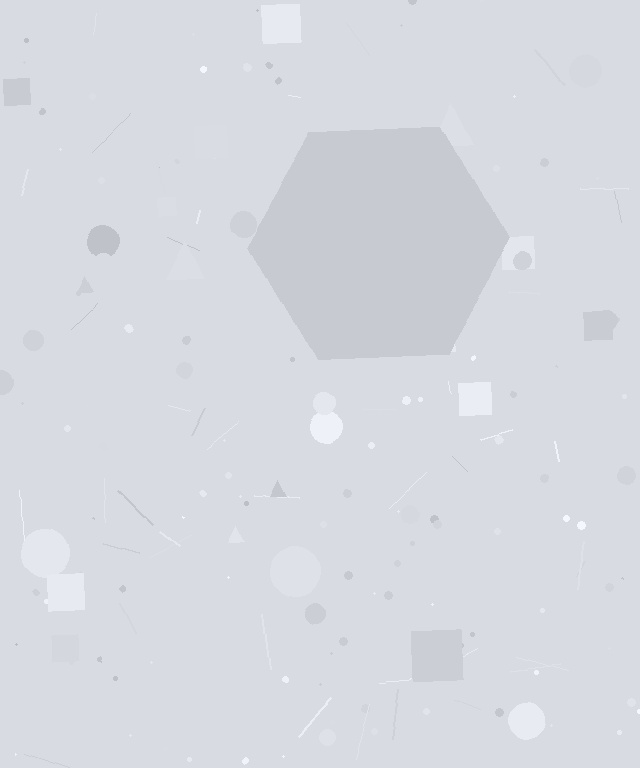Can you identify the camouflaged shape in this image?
The camouflaged shape is a hexagon.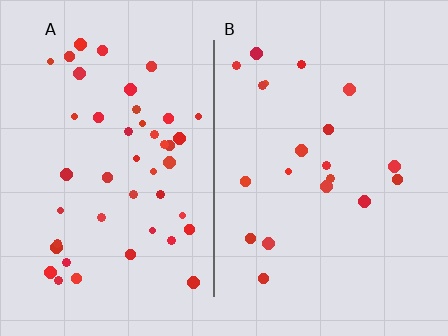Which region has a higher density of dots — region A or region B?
A (the left).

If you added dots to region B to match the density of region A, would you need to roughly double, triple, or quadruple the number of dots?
Approximately double.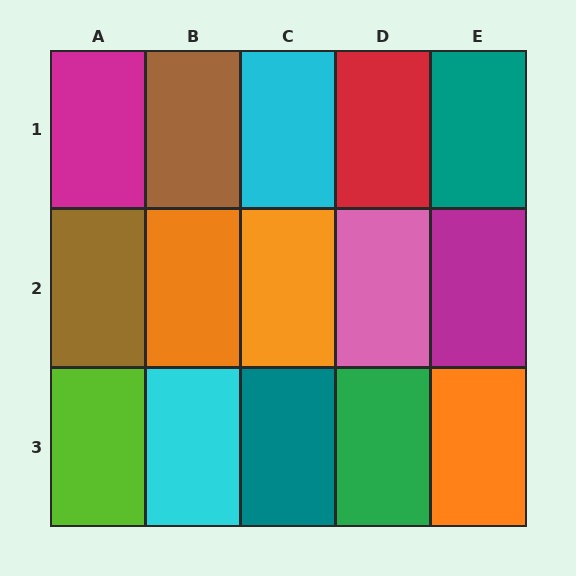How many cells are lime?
1 cell is lime.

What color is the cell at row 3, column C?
Teal.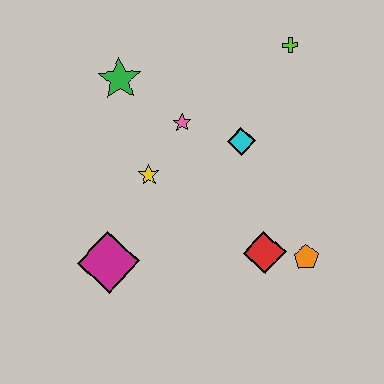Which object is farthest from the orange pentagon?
The green star is farthest from the orange pentagon.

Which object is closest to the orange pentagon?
The red diamond is closest to the orange pentagon.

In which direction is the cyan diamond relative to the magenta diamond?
The cyan diamond is to the right of the magenta diamond.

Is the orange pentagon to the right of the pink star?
Yes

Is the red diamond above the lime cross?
No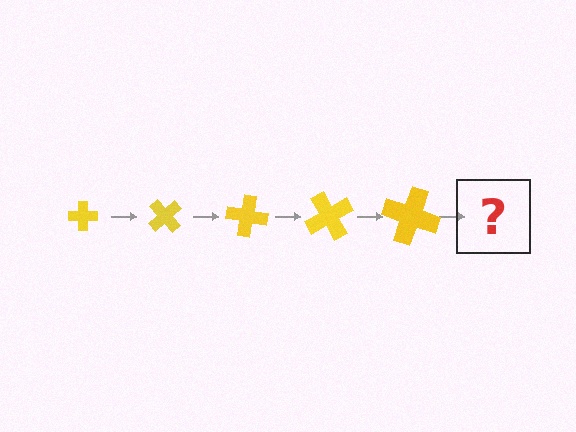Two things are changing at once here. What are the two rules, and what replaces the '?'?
The two rules are that the cross grows larger each step and it rotates 50 degrees each step. The '?' should be a cross, larger than the previous one and rotated 250 degrees from the start.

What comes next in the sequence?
The next element should be a cross, larger than the previous one and rotated 250 degrees from the start.